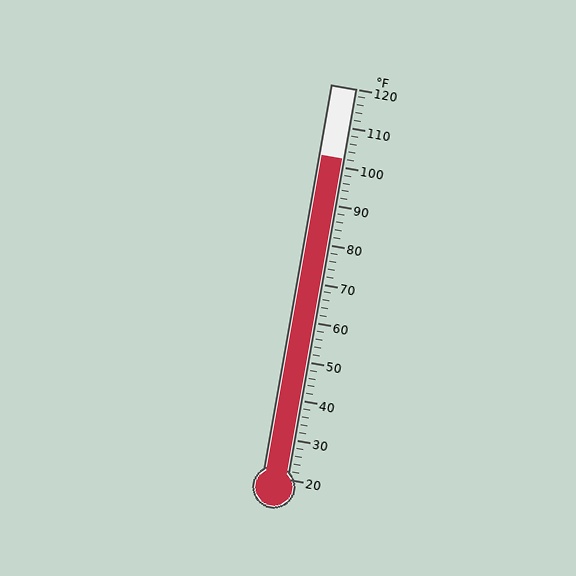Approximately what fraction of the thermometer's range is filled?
The thermometer is filled to approximately 80% of its range.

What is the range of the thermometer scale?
The thermometer scale ranges from 20°F to 120°F.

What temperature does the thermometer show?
The thermometer shows approximately 102°F.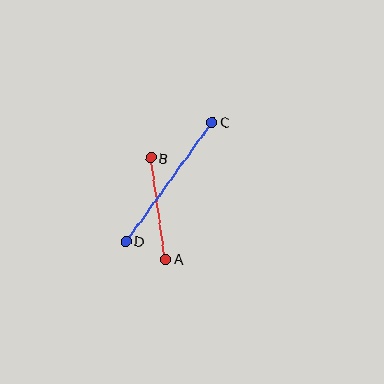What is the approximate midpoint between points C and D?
The midpoint is at approximately (169, 182) pixels.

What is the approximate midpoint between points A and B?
The midpoint is at approximately (158, 208) pixels.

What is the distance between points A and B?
The distance is approximately 102 pixels.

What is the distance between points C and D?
The distance is approximately 147 pixels.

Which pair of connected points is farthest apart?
Points C and D are farthest apart.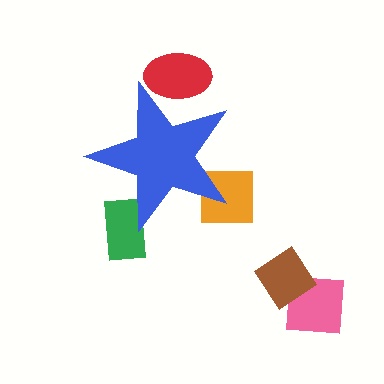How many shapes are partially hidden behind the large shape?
3 shapes are partially hidden.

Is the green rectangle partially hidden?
Yes, the green rectangle is partially hidden behind the blue star.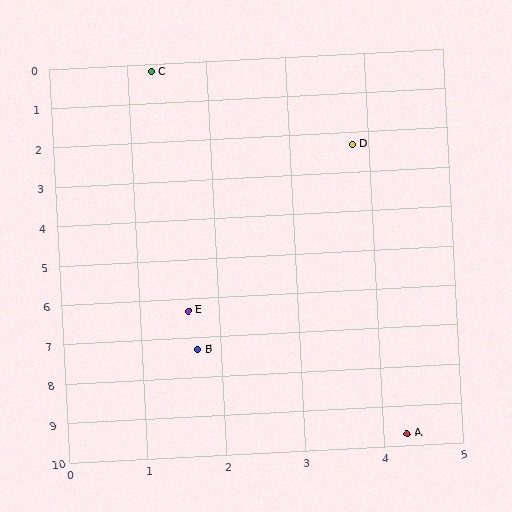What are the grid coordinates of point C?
Point C is at approximately (1.3, 0.2).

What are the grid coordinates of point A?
Point A is at approximately (4.3, 9.7).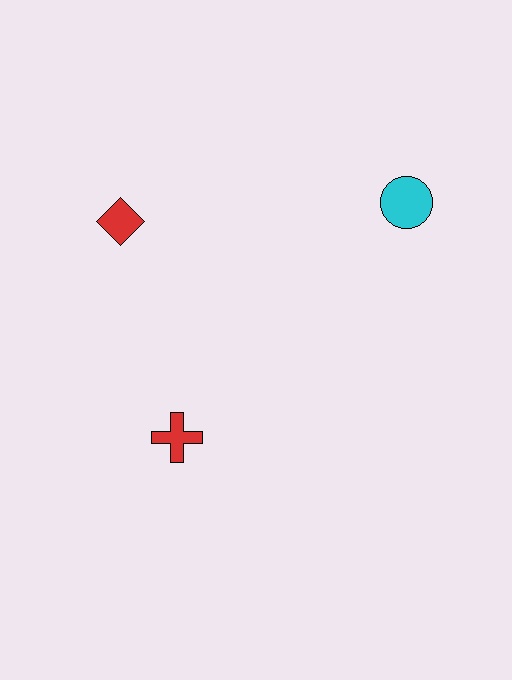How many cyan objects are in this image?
There is 1 cyan object.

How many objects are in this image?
There are 3 objects.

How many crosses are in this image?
There is 1 cross.